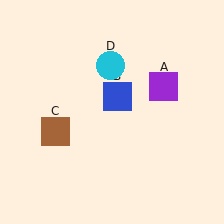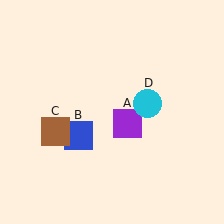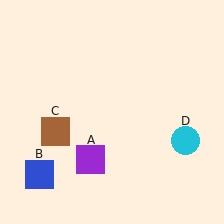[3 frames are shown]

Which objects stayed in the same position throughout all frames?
Brown square (object C) remained stationary.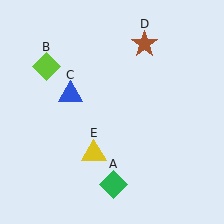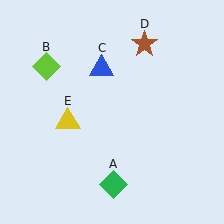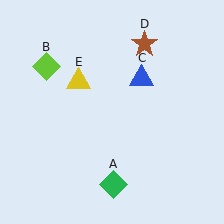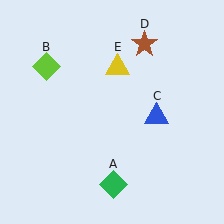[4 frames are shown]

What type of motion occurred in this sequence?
The blue triangle (object C), yellow triangle (object E) rotated clockwise around the center of the scene.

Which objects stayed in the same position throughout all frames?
Green diamond (object A) and lime diamond (object B) and brown star (object D) remained stationary.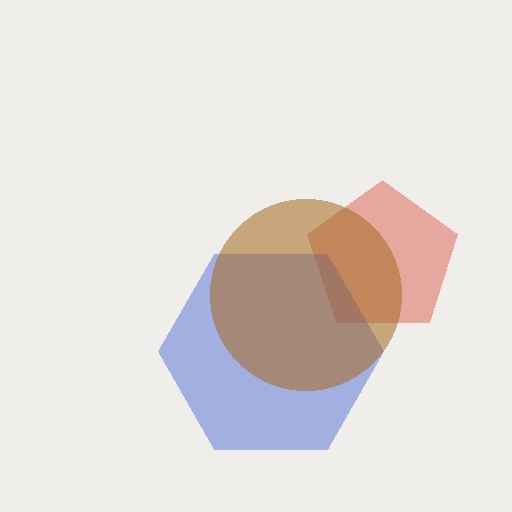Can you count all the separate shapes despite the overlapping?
Yes, there are 3 separate shapes.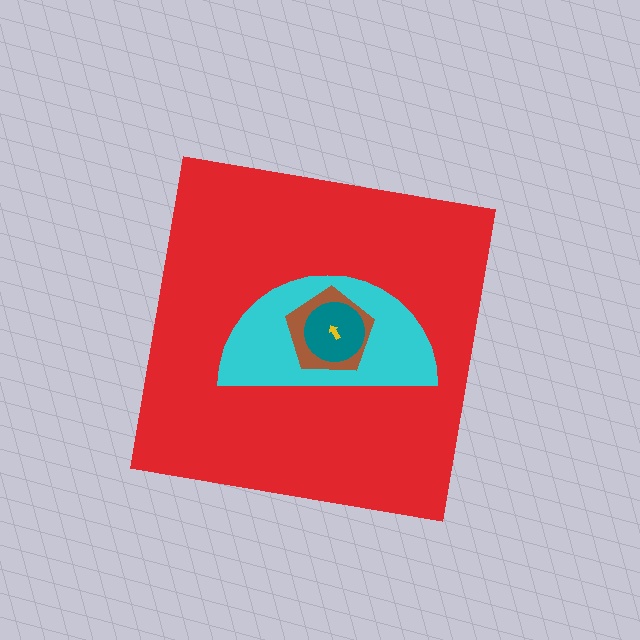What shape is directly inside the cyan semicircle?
The brown pentagon.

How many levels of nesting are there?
5.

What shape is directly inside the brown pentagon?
The teal circle.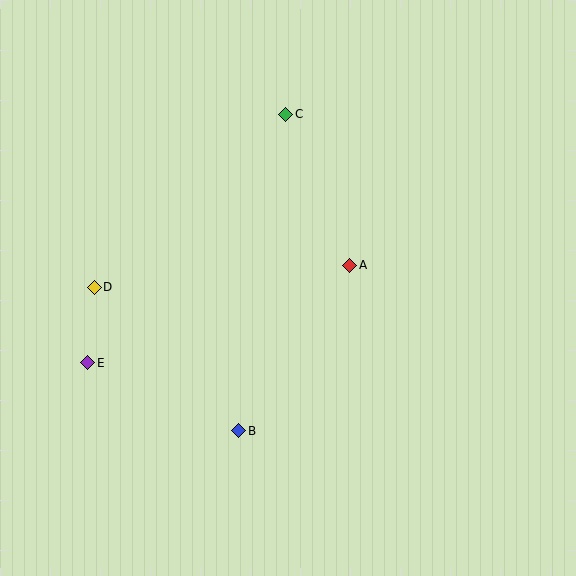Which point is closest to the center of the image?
Point A at (350, 265) is closest to the center.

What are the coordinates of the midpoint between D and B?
The midpoint between D and B is at (167, 359).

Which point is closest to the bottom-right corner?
Point B is closest to the bottom-right corner.